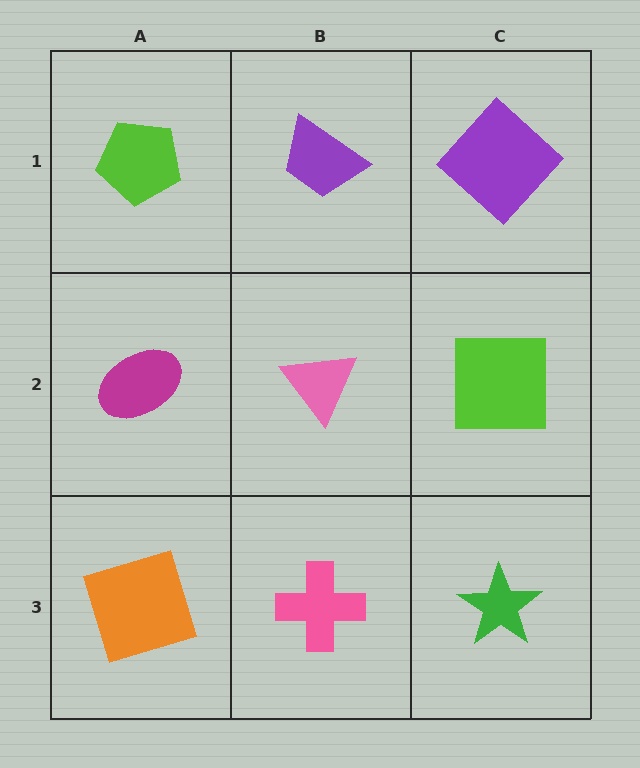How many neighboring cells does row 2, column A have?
3.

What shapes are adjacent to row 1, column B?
A pink triangle (row 2, column B), a lime pentagon (row 1, column A), a purple diamond (row 1, column C).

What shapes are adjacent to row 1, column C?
A lime square (row 2, column C), a purple trapezoid (row 1, column B).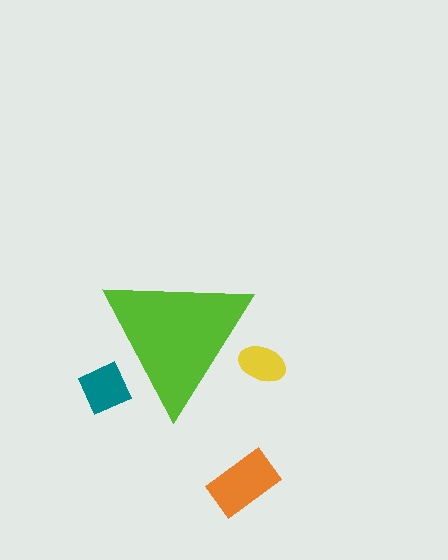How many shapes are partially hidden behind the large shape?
2 shapes are partially hidden.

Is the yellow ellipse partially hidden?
Yes, the yellow ellipse is partially hidden behind the lime triangle.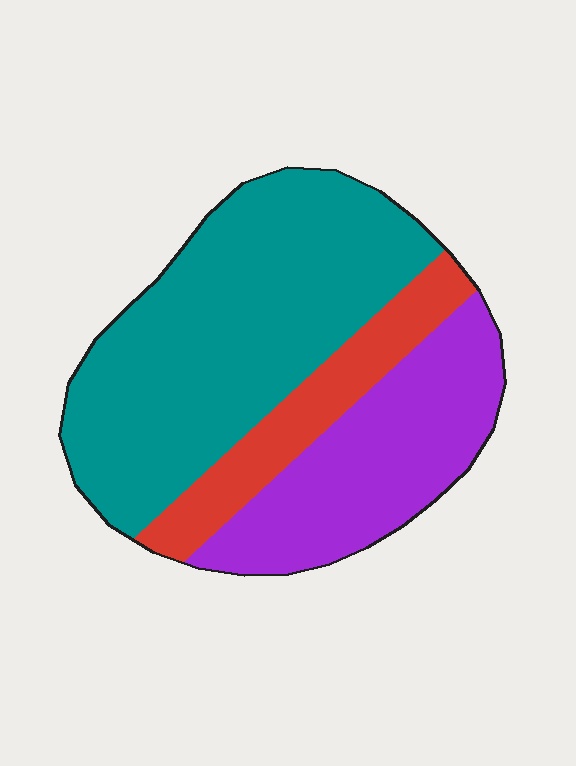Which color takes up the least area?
Red, at roughly 15%.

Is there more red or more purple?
Purple.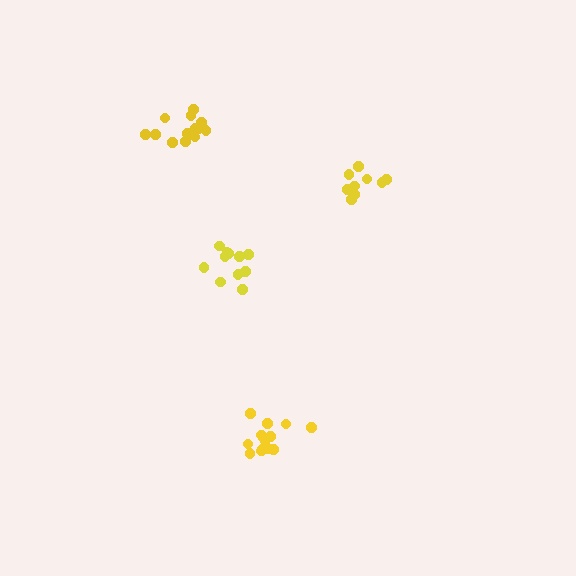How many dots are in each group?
Group 1: 14 dots, Group 2: 14 dots, Group 3: 10 dots, Group 4: 11 dots (49 total).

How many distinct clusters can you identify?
There are 4 distinct clusters.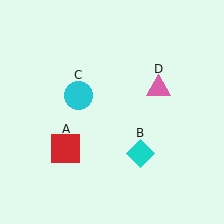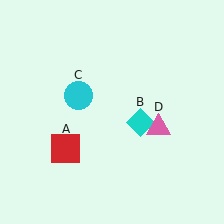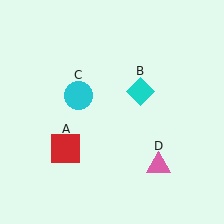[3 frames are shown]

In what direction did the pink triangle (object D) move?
The pink triangle (object D) moved down.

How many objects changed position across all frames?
2 objects changed position: cyan diamond (object B), pink triangle (object D).